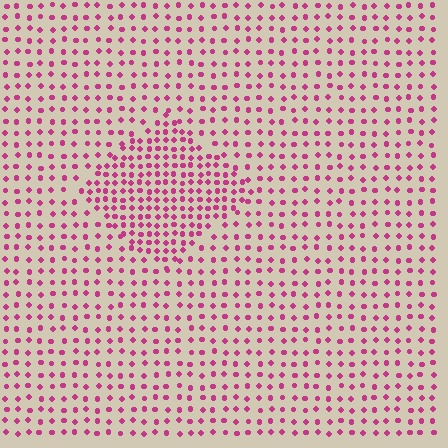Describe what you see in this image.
The image contains small magenta elements arranged at two different densities. A diamond-shaped region is visible where the elements are more densely packed than the surrounding area.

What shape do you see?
I see a diamond.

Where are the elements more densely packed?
The elements are more densely packed inside the diamond boundary.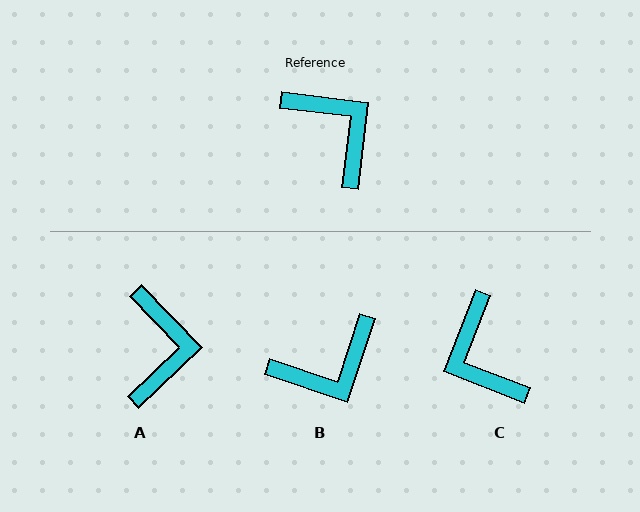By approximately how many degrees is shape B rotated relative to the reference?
Approximately 101 degrees clockwise.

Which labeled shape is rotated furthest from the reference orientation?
C, about 165 degrees away.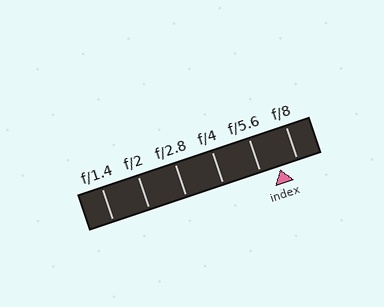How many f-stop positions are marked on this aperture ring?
There are 6 f-stop positions marked.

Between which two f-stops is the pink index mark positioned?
The index mark is between f/5.6 and f/8.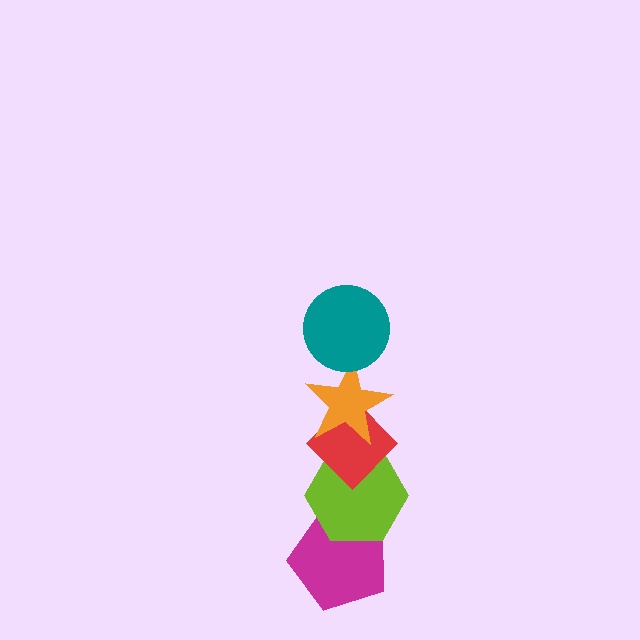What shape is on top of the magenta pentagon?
The lime hexagon is on top of the magenta pentagon.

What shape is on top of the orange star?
The teal circle is on top of the orange star.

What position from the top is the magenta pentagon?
The magenta pentagon is 5th from the top.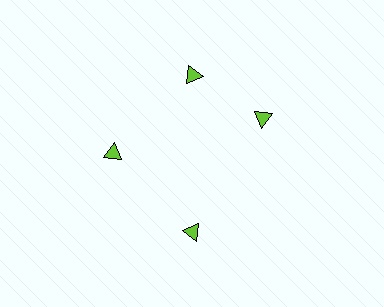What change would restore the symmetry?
The symmetry would be restored by rotating it back into even spacing with its neighbors so that all 4 triangles sit at equal angles and equal distance from the center.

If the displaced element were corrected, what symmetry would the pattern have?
It would have 4-fold rotational symmetry — the pattern would map onto itself every 90 degrees.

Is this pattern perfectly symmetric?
No. The 4 lime triangles are arranged in a ring, but one element near the 3 o'clock position is rotated out of alignment along the ring, breaking the 4-fold rotational symmetry.